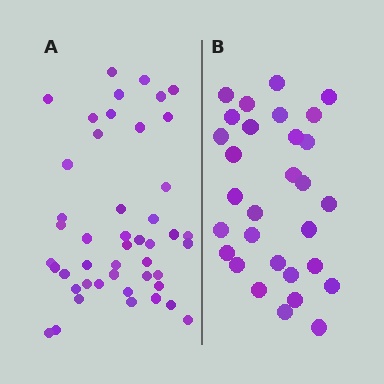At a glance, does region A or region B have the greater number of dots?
Region A (the left region) has more dots.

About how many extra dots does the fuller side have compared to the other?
Region A has approximately 15 more dots than region B.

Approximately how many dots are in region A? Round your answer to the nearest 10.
About 50 dots. (The exact count is 46, which rounds to 50.)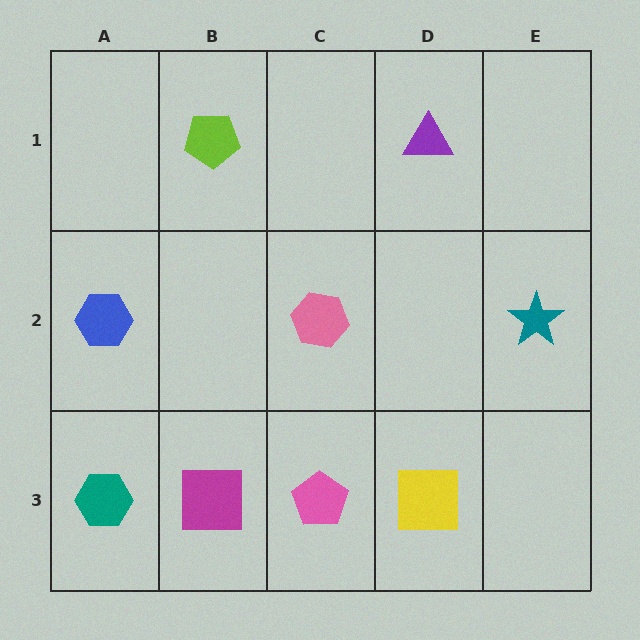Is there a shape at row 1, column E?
No, that cell is empty.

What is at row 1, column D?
A purple triangle.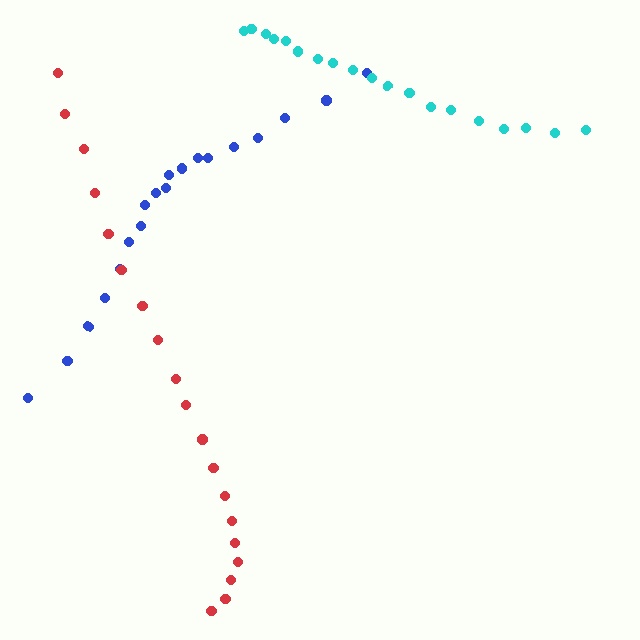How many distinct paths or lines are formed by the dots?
There are 3 distinct paths.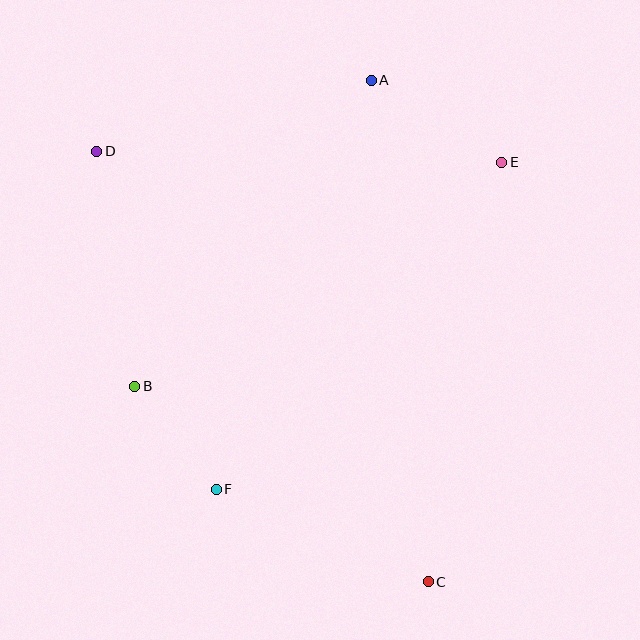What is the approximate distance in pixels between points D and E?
The distance between D and E is approximately 405 pixels.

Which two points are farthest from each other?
Points C and D are farthest from each other.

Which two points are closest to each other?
Points B and F are closest to each other.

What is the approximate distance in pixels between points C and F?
The distance between C and F is approximately 232 pixels.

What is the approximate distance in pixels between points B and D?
The distance between B and D is approximately 238 pixels.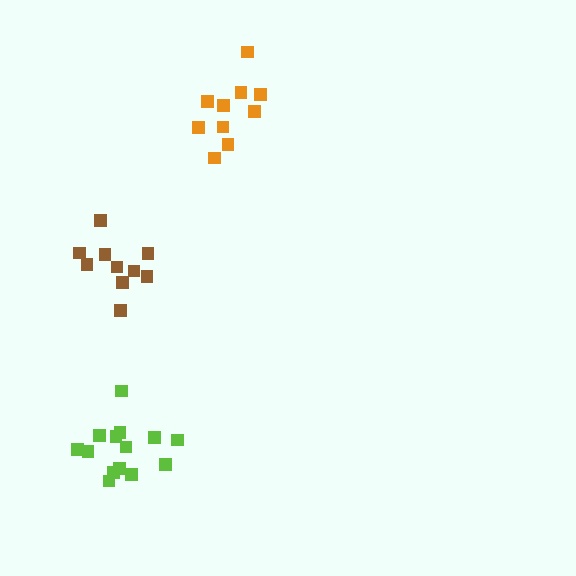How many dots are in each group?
Group 1: 10 dots, Group 2: 10 dots, Group 3: 14 dots (34 total).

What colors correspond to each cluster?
The clusters are colored: brown, orange, lime.